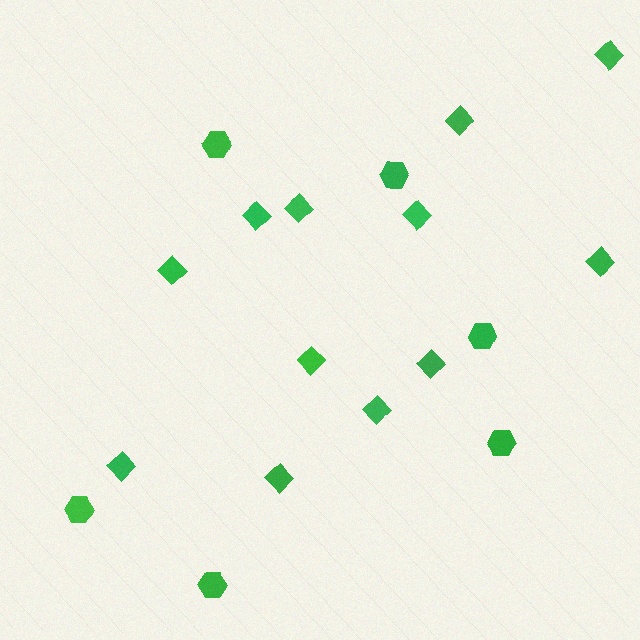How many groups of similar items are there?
There are 2 groups: one group of hexagons (6) and one group of diamonds (12).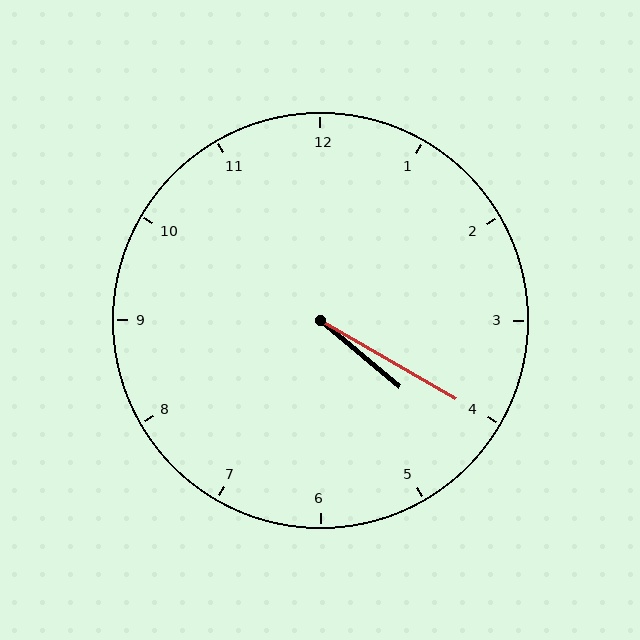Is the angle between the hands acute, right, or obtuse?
It is acute.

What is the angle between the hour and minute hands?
Approximately 10 degrees.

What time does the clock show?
4:20.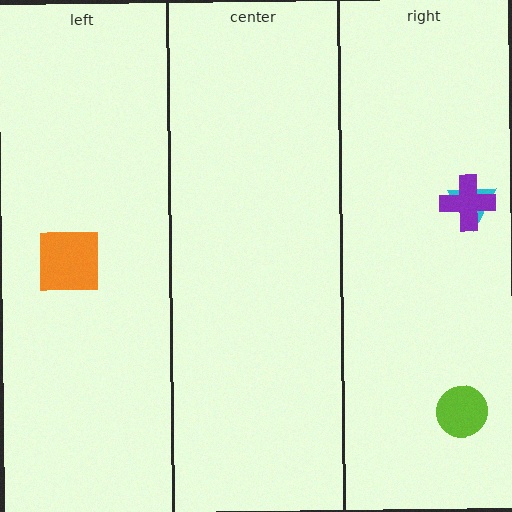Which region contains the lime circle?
The right region.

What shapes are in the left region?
The orange square.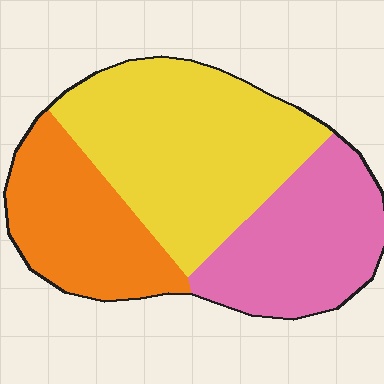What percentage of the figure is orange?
Orange takes up about one quarter (1/4) of the figure.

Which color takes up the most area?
Yellow, at roughly 45%.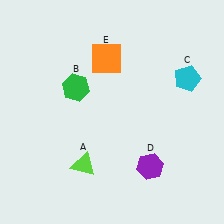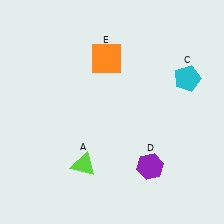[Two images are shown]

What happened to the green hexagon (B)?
The green hexagon (B) was removed in Image 2. It was in the top-left area of Image 1.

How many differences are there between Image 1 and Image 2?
There is 1 difference between the two images.